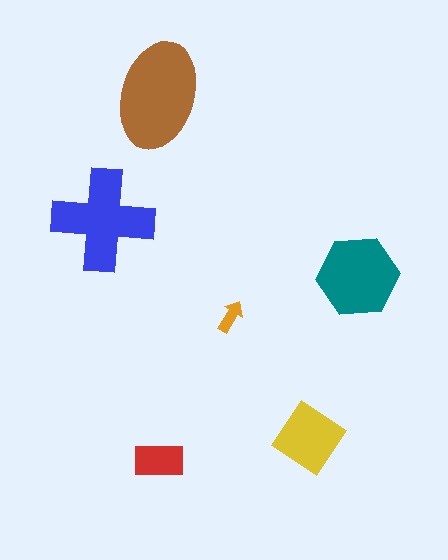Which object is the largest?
The brown ellipse.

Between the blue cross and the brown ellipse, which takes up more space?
The brown ellipse.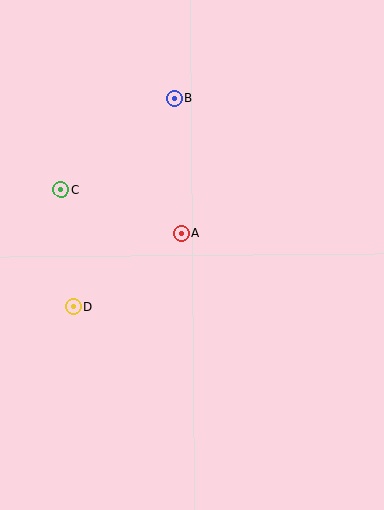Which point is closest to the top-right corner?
Point B is closest to the top-right corner.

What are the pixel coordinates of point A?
Point A is at (181, 233).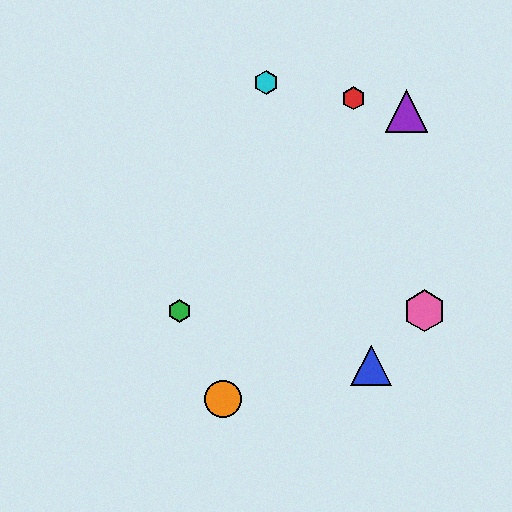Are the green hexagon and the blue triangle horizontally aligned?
No, the green hexagon is at y≈311 and the blue triangle is at y≈365.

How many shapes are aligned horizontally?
3 shapes (the green hexagon, the yellow triangle, the pink hexagon) are aligned horizontally.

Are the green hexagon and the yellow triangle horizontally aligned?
Yes, both are at y≈311.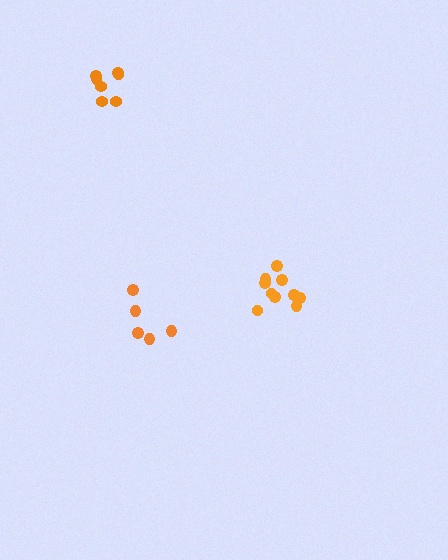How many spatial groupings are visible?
There are 3 spatial groupings.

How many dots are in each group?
Group 1: 7 dots, Group 2: 10 dots, Group 3: 5 dots (22 total).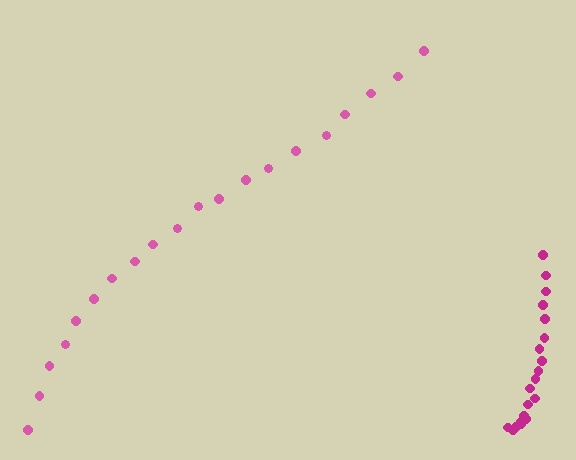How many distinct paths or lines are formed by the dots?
There are 2 distinct paths.